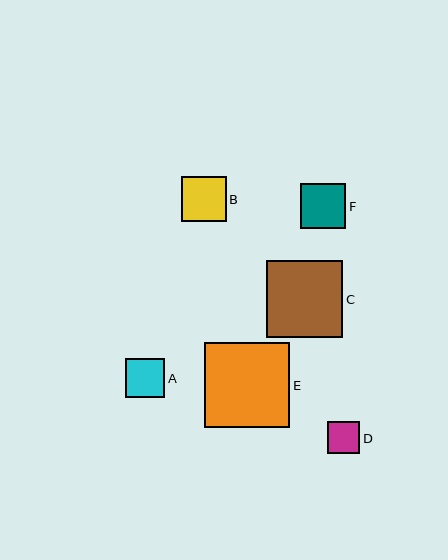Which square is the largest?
Square E is the largest with a size of approximately 85 pixels.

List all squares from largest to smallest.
From largest to smallest: E, C, F, B, A, D.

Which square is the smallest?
Square D is the smallest with a size of approximately 32 pixels.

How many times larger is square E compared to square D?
Square E is approximately 2.6 times the size of square D.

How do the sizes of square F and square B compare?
Square F and square B are approximately the same size.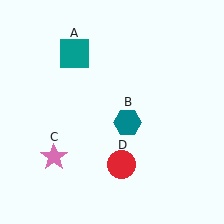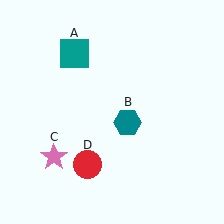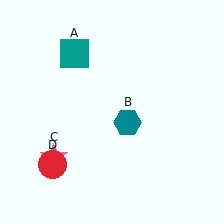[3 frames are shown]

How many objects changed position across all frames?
1 object changed position: red circle (object D).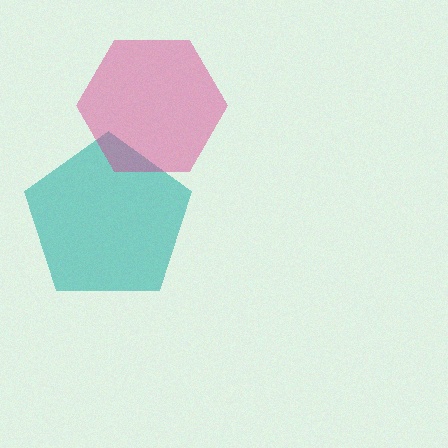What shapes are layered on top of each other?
The layered shapes are: a teal pentagon, a magenta hexagon.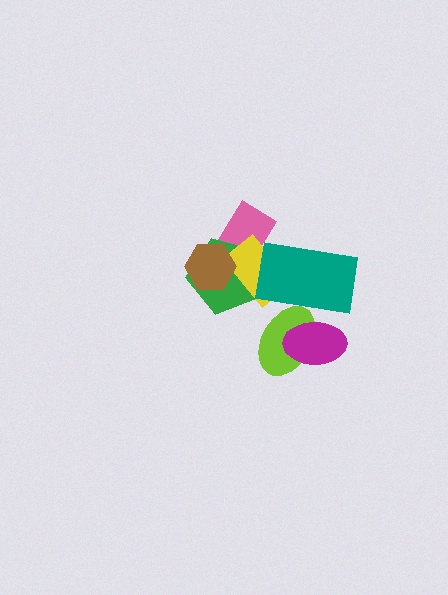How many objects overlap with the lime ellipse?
2 objects overlap with the lime ellipse.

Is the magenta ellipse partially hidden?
Yes, it is partially covered by another shape.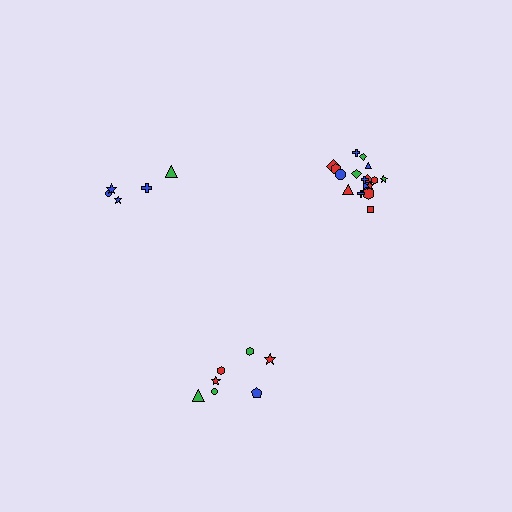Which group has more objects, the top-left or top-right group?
The top-right group.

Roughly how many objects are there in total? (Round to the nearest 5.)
Roughly 30 objects in total.